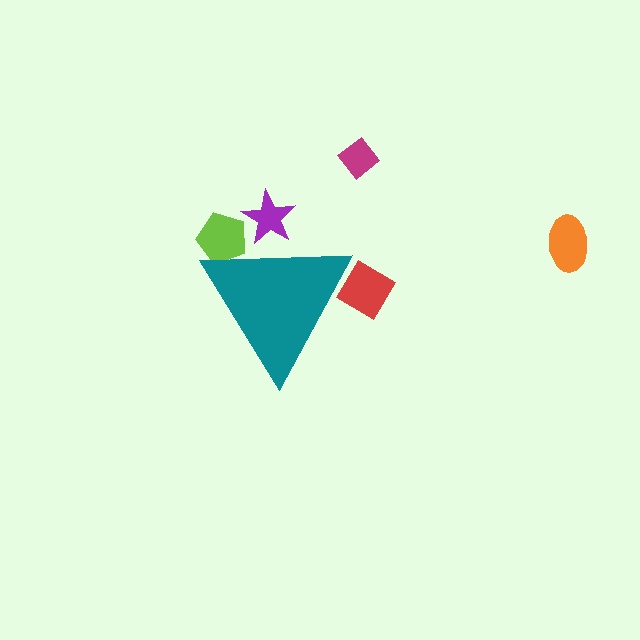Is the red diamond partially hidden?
Yes, the red diamond is partially hidden behind the teal triangle.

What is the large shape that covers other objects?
A teal triangle.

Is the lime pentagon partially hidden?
Yes, the lime pentagon is partially hidden behind the teal triangle.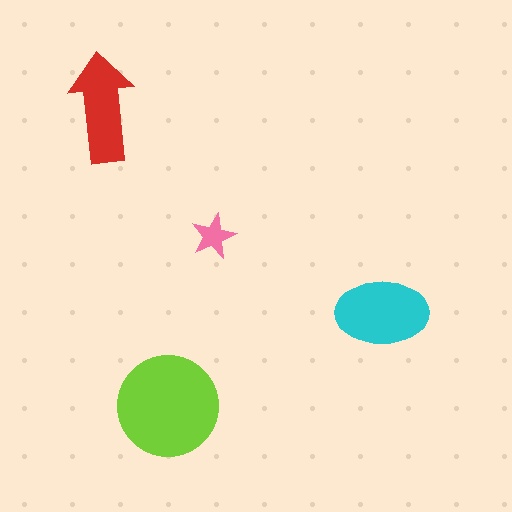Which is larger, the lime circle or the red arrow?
The lime circle.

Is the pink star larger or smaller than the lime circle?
Smaller.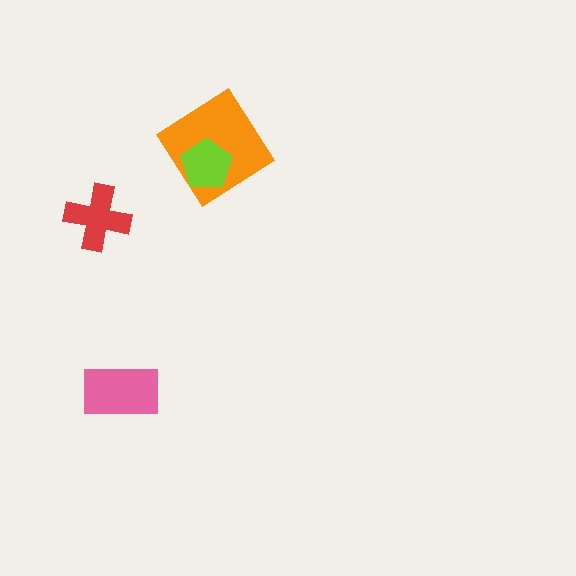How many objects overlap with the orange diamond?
1 object overlaps with the orange diamond.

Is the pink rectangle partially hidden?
No, no other shape covers it.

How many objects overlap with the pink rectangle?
0 objects overlap with the pink rectangle.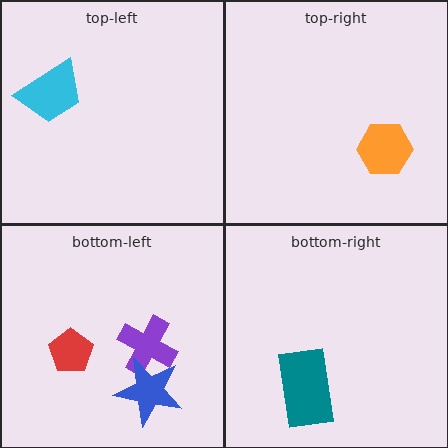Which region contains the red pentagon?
The bottom-left region.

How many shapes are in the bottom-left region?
3.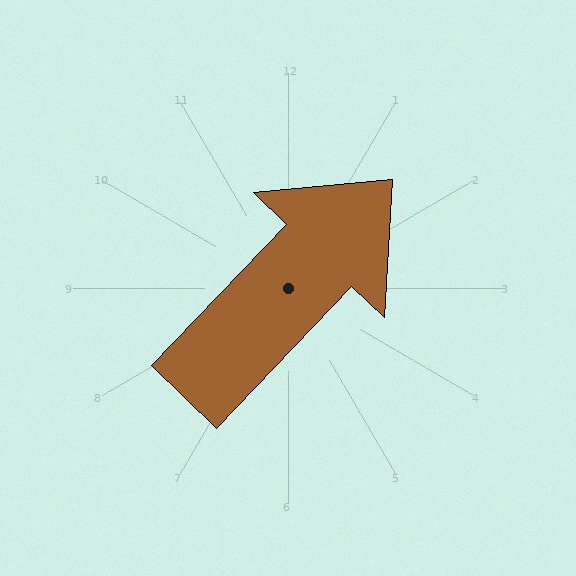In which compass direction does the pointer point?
Northeast.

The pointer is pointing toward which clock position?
Roughly 1 o'clock.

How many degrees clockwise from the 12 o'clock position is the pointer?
Approximately 44 degrees.